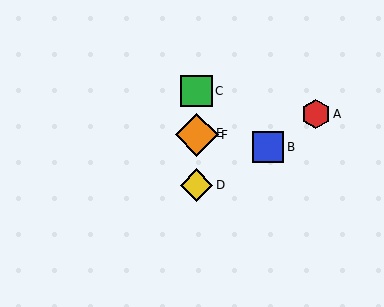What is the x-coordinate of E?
Object E is at x≈197.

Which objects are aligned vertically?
Objects C, D, E, F are aligned vertically.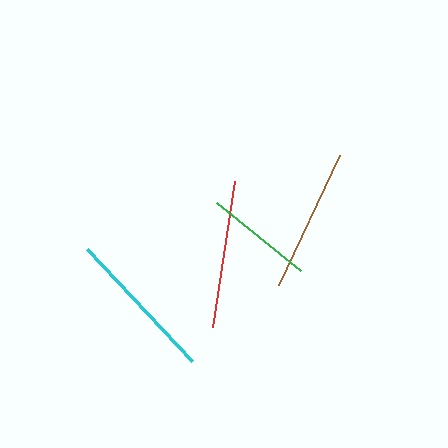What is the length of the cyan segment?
The cyan segment is approximately 154 pixels long.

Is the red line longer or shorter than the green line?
The red line is longer than the green line.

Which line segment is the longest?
The cyan line is the longest at approximately 154 pixels.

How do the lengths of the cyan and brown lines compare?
The cyan and brown lines are approximately the same length.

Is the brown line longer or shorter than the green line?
The brown line is longer than the green line.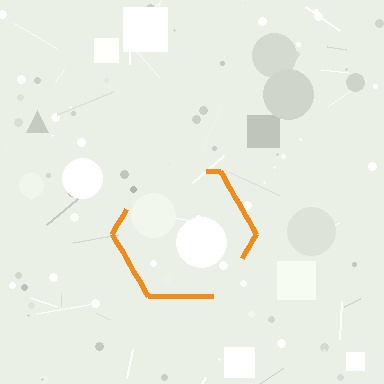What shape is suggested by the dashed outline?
The dashed outline suggests a hexagon.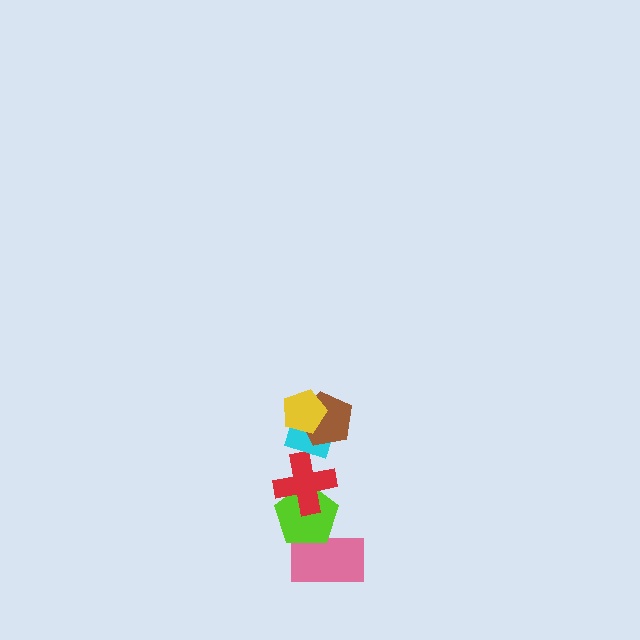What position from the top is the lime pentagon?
The lime pentagon is 5th from the top.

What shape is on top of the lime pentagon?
The red cross is on top of the lime pentagon.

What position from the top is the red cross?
The red cross is 4th from the top.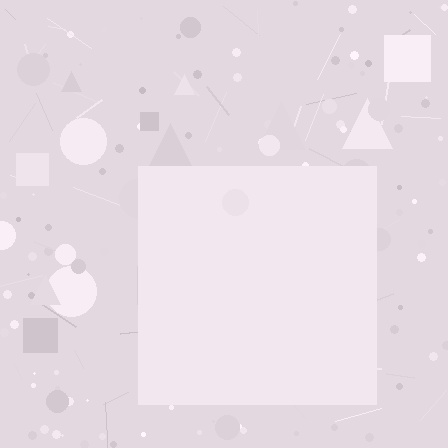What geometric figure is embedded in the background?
A square is embedded in the background.